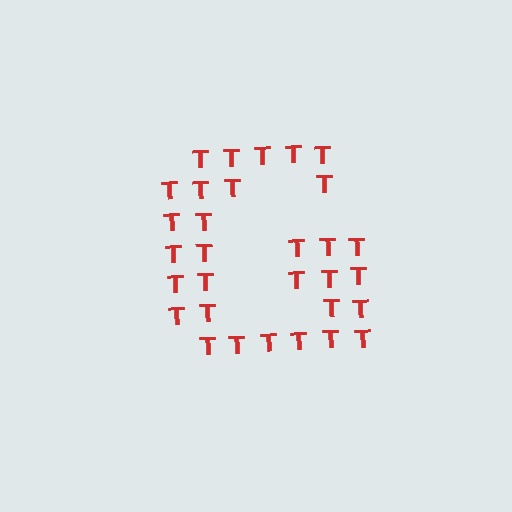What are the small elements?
The small elements are letter T's.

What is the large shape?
The large shape is the letter G.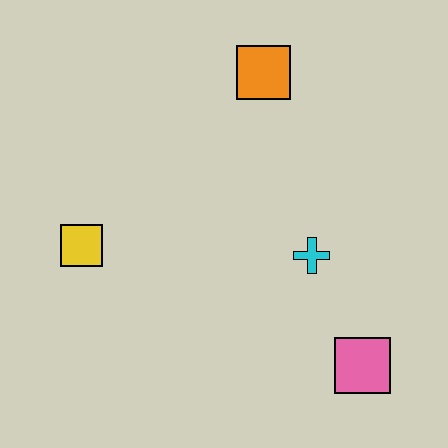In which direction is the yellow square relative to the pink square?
The yellow square is to the left of the pink square.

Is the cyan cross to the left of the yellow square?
No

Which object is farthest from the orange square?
The pink square is farthest from the orange square.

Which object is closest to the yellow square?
The cyan cross is closest to the yellow square.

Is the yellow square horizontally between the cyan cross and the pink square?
No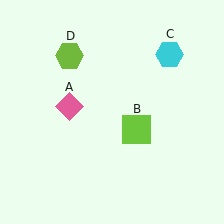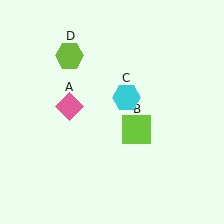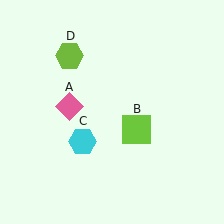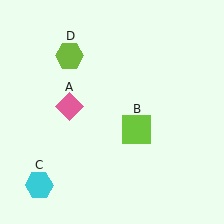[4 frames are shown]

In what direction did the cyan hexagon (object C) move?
The cyan hexagon (object C) moved down and to the left.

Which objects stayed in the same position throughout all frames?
Pink diamond (object A) and lime square (object B) and lime hexagon (object D) remained stationary.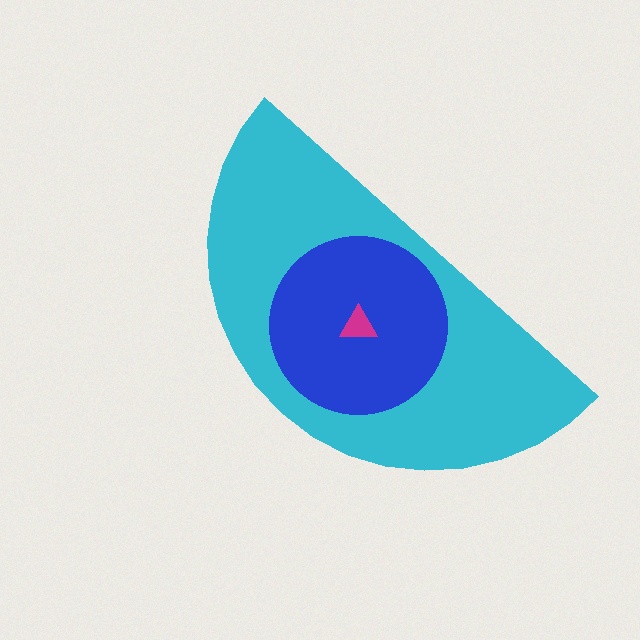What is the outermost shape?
The cyan semicircle.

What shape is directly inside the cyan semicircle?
The blue circle.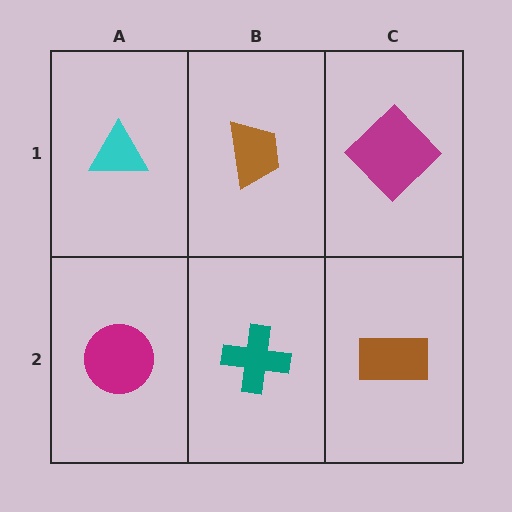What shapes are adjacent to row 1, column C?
A brown rectangle (row 2, column C), a brown trapezoid (row 1, column B).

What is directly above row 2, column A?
A cyan triangle.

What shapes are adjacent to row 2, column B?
A brown trapezoid (row 1, column B), a magenta circle (row 2, column A), a brown rectangle (row 2, column C).